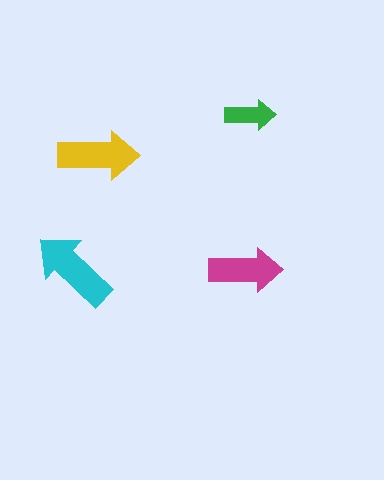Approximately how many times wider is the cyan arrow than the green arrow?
About 1.5 times wider.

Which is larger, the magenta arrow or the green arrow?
The magenta one.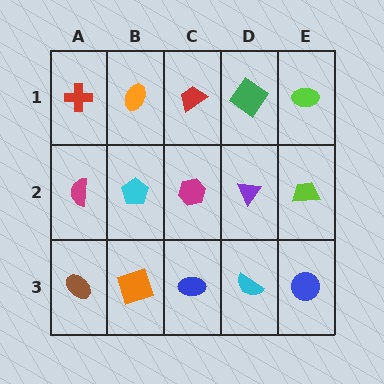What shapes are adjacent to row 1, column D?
A purple triangle (row 2, column D), a red trapezoid (row 1, column C), a lime ellipse (row 1, column E).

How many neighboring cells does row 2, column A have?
3.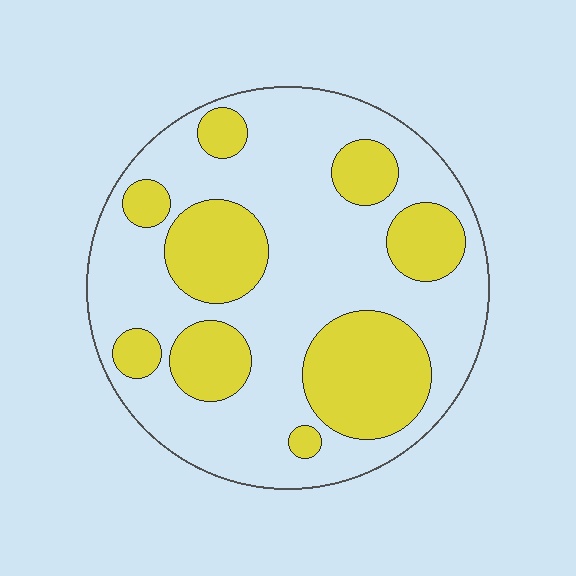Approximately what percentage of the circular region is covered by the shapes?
Approximately 35%.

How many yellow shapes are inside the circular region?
9.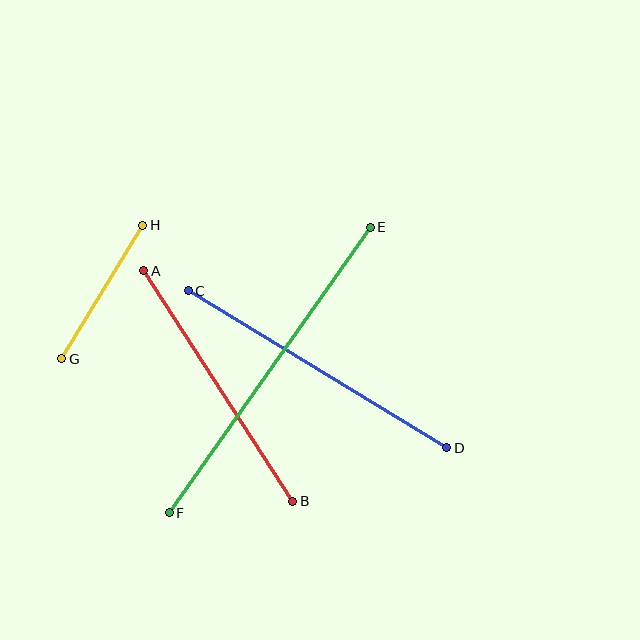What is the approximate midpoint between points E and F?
The midpoint is at approximately (270, 370) pixels.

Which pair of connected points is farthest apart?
Points E and F are farthest apart.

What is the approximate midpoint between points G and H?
The midpoint is at approximately (102, 292) pixels.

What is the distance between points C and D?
The distance is approximately 302 pixels.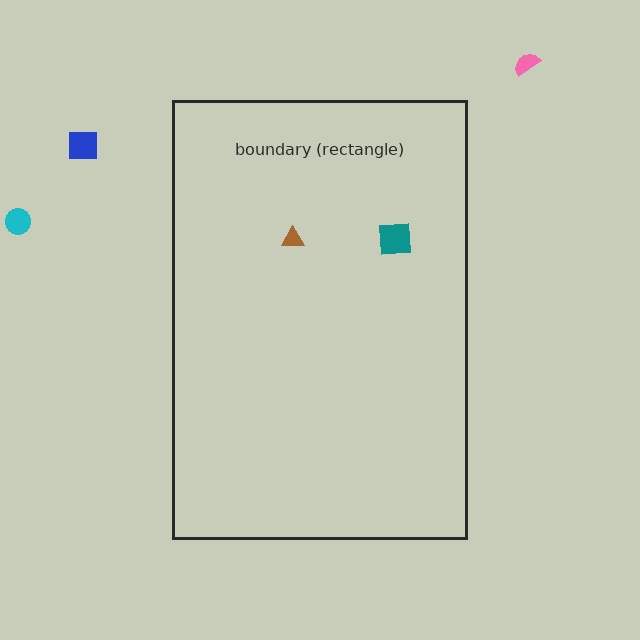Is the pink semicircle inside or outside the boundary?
Outside.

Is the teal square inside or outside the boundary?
Inside.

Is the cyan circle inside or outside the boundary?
Outside.